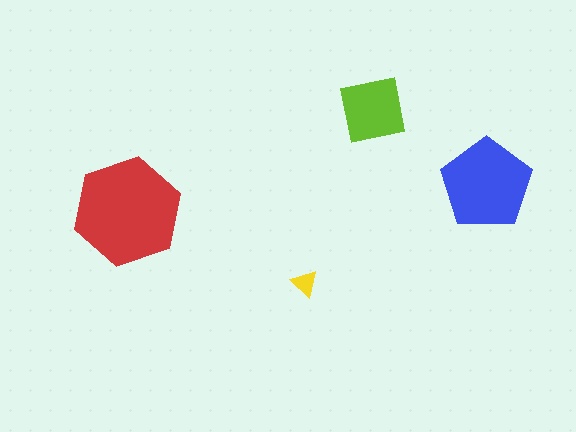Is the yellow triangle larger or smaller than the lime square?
Smaller.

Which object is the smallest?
The yellow triangle.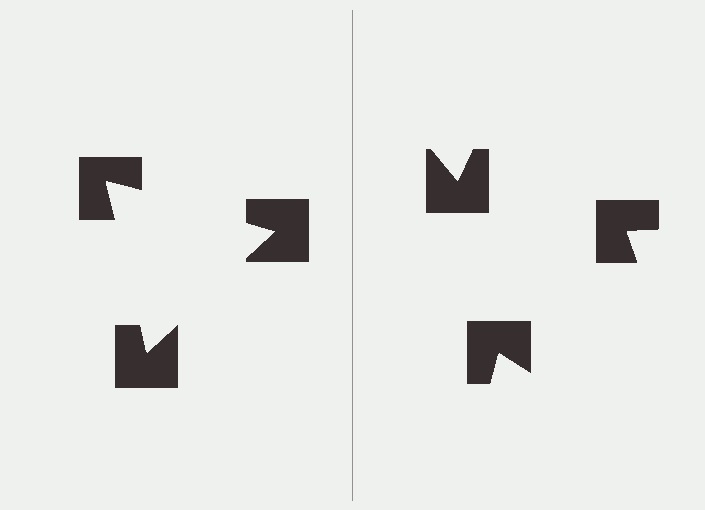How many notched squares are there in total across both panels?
6 — 3 on each side.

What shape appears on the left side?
An illusory triangle.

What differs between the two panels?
The notched squares are positioned identically on both sides; only the wedge orientations differ. On the left they align to a triangle; on the right they are misaligned.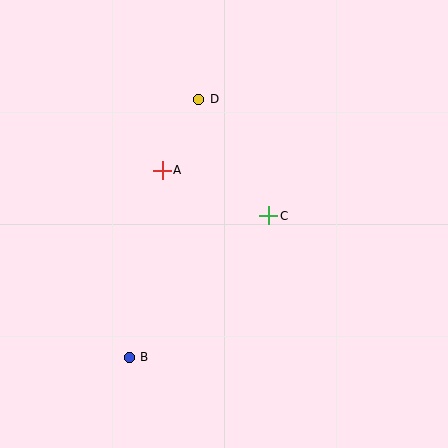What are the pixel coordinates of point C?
Point C is at (269, 216).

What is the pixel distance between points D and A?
The distance between D and A is 79 pixels.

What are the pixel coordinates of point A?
Point A is at (162, 170).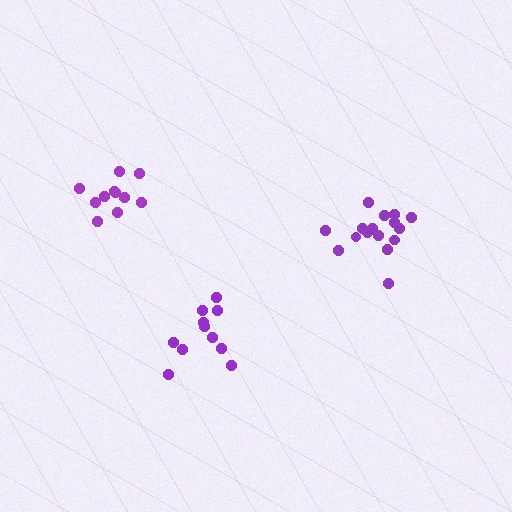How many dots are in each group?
Group 1: 16 dots, Group 2: 11 dots, Group 3: 11 dots (38 total).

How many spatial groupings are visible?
There are 3 spatial groupings.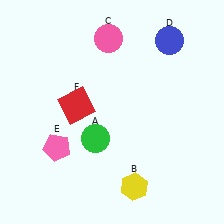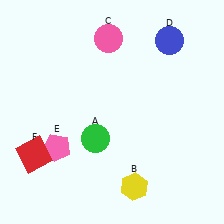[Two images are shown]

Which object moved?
The red square (F) moved down.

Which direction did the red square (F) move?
The red square (F) moved down.